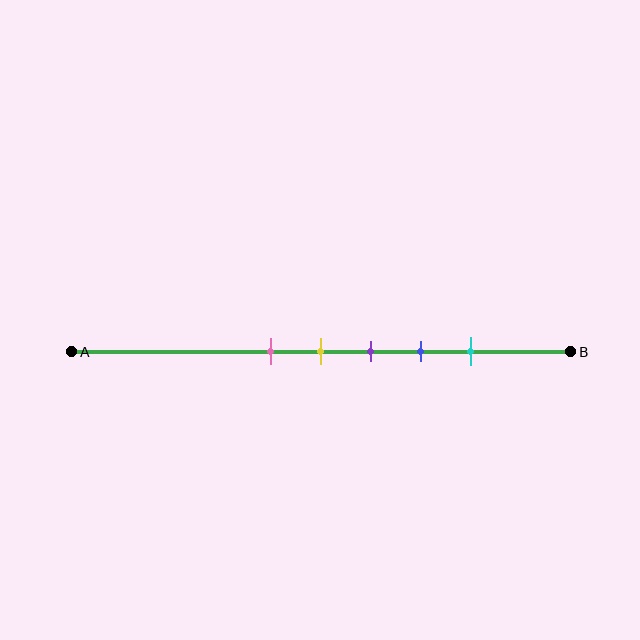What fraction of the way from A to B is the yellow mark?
The yellow mark is approximately 50% (0.5) of the way from A to B.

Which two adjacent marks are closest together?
The pink and yellow marks are the closest adjacent pair.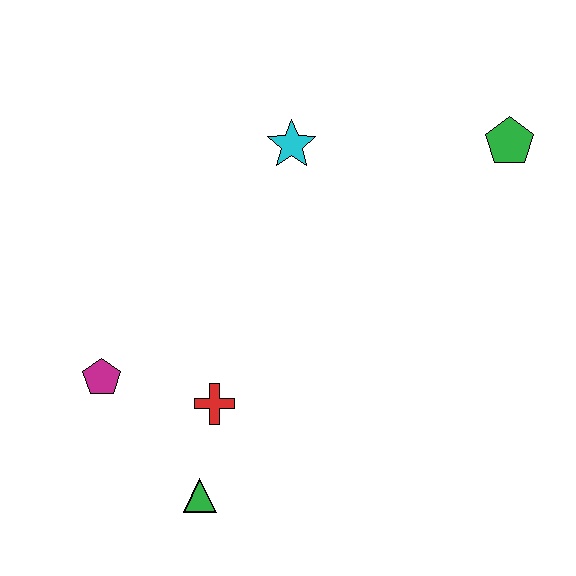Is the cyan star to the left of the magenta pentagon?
No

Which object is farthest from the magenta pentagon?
The green pentagon is farthest from the magenta pentagon.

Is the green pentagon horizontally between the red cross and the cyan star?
No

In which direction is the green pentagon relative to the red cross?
The green pentagon is to the right of the red cross.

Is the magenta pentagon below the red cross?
No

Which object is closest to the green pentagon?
The cyan star is closest to the green pentagon.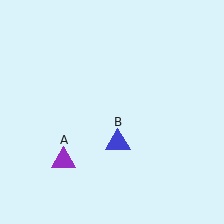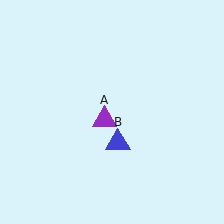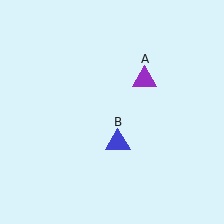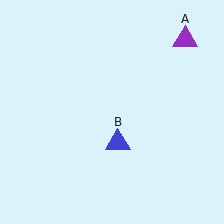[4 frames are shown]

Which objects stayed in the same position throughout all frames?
Blue triangle (object B) remained stationary.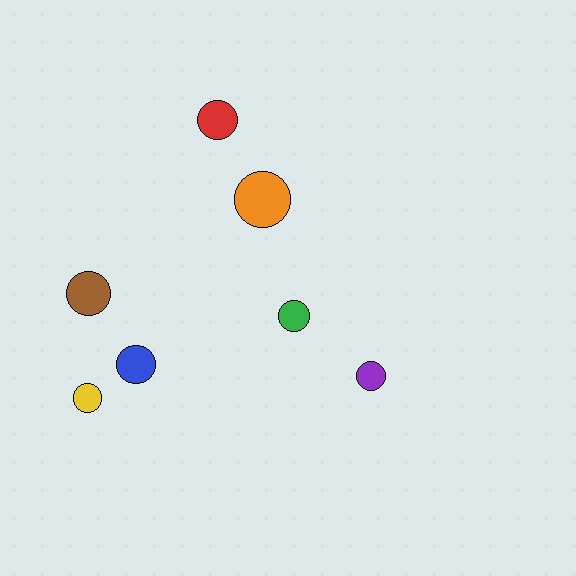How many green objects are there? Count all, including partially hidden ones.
There is 1 green object.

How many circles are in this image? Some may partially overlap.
There are 7 circles.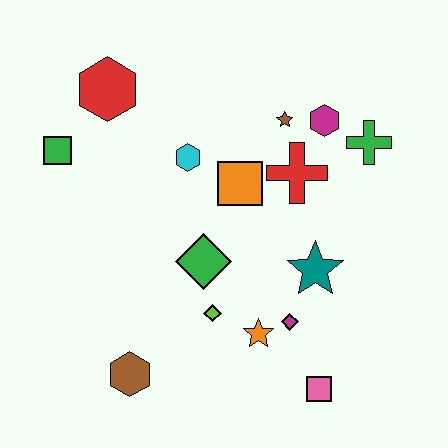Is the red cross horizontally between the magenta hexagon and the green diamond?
Yes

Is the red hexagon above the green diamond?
Yes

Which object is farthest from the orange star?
The red hexagon is farthest from the orange star.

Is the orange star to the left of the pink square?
Yes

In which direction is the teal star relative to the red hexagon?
The teal star is to the right of the red hexagon.